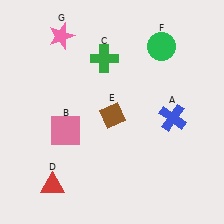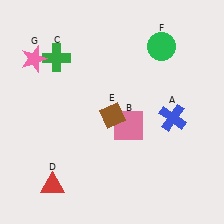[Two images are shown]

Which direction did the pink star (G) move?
The pink star (G) moved left.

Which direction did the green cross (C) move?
The green cross (C) moved left.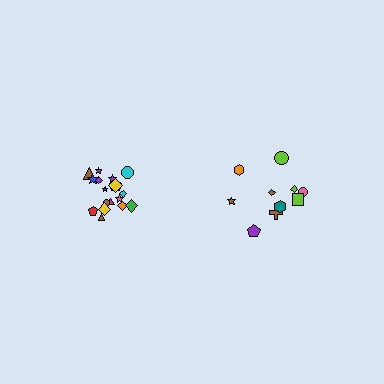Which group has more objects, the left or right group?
The left group.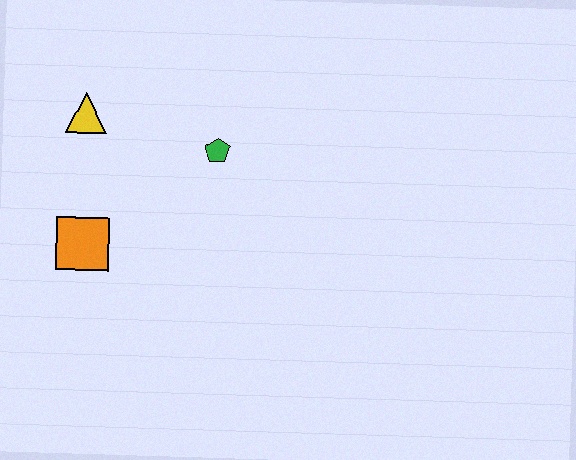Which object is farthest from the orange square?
The green pentagon is farthest from the orange square.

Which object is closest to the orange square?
The yellow triangle is closest to the orange square.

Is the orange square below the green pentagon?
Yes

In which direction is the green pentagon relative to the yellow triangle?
The green pentagon is to the right of the yellow triangle.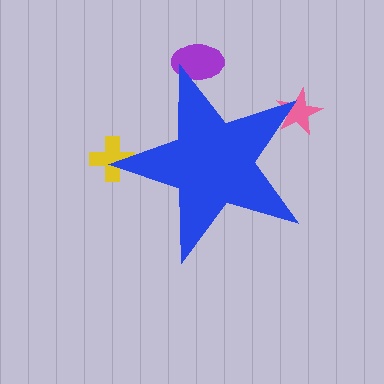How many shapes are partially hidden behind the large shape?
3 shapes are partially hidden.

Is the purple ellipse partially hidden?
Yes, the purple ellipse is partially hidden behind the blue star.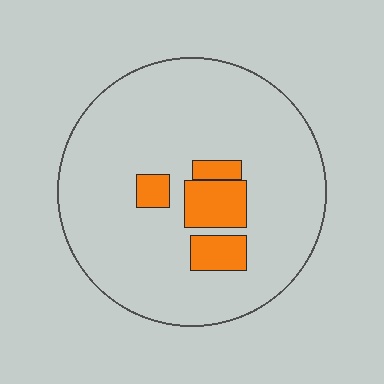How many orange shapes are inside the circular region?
4.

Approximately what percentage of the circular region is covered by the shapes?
Approximately 15%.